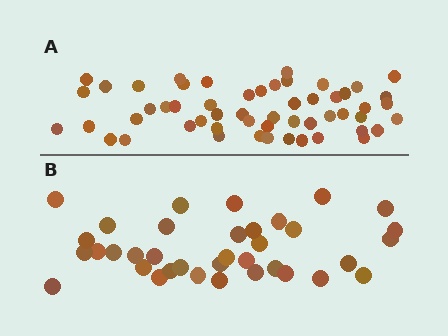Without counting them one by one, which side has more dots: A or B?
Region A (the top region) has more dots.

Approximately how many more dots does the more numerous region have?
Region A has approximately 20 more dots than region B.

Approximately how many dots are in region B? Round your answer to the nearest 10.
About 40 dots. (The exact count is 36, which rounds to 40.)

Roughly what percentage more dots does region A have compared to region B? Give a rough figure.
About 50% more.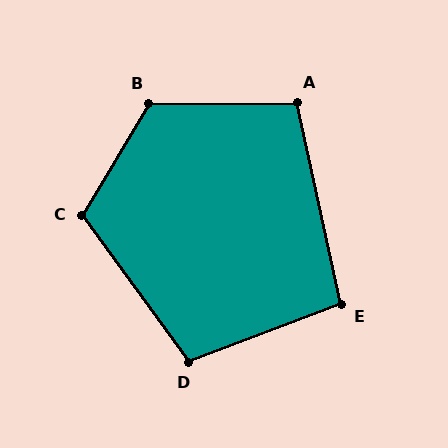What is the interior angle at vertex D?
Approximately 106 degrees (obtuse).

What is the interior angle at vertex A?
Approximately 102 degrees (obtuse).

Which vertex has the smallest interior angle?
E, at approximately 98 degrees.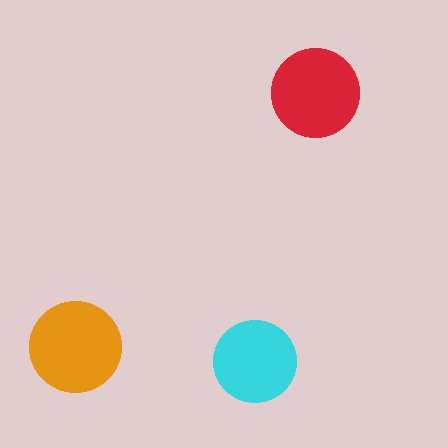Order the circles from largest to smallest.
the orange one, the red one, the cyan one.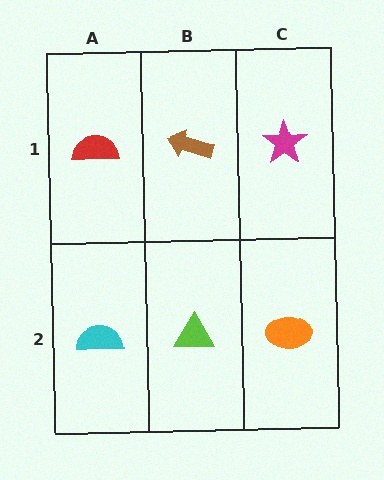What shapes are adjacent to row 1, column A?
A cyan semicircle (row 2, column A), a brown arrow (row 1, column B).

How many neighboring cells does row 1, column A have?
2.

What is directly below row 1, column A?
A cyan semicircle.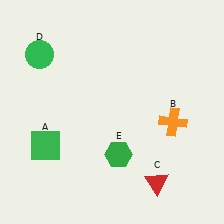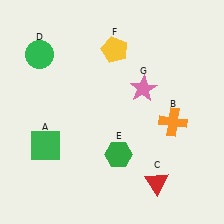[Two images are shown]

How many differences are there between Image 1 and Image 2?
There are 2 differences between the two images.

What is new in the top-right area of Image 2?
A pink star (G) was added in the top-right area of Image 2.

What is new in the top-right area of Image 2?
A yellow pentagon (F) was added in the top-right area of Image 2.